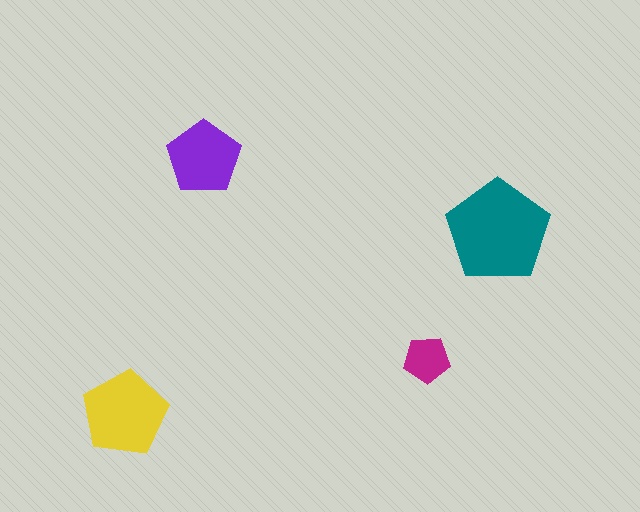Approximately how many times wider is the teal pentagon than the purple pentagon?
About 1.5 times wider.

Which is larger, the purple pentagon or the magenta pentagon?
The purple one.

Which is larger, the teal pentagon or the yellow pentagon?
The teal one.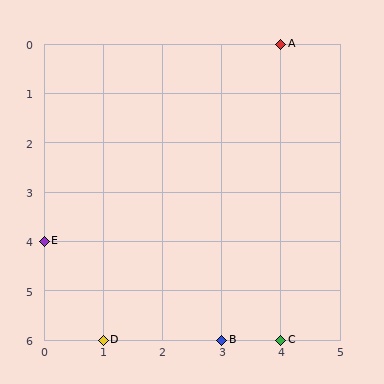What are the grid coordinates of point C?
Point C is at grid coordinates (4, 6).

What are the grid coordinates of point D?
Point D is at grid coordinates (1, 6).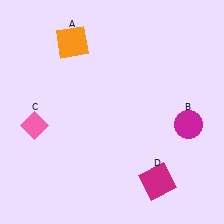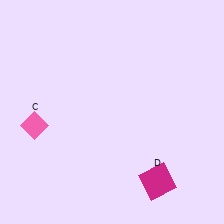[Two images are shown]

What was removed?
The magenta circle (B), the orange square (A) were removed in Image 2.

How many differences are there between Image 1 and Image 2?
There are 2 differences between the two images.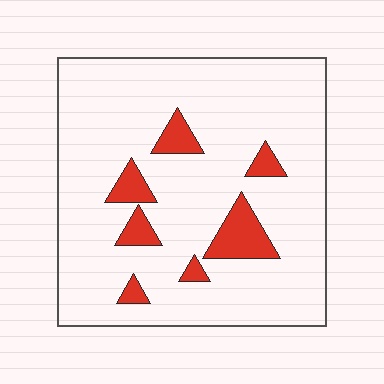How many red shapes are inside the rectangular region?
7.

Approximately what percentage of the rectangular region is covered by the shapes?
Approximately 10%.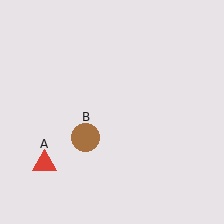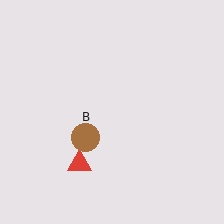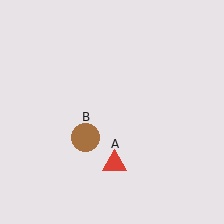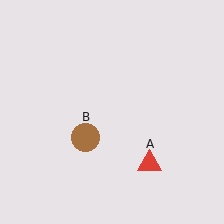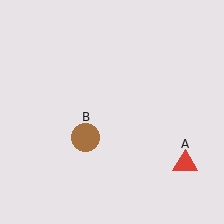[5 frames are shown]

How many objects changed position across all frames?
1 object changed position: red triangle (object A).